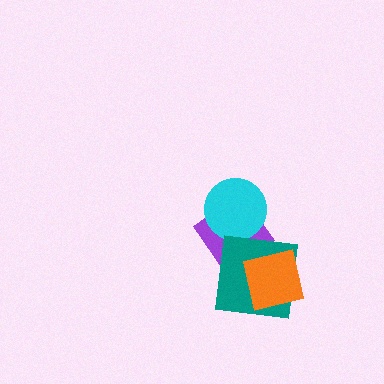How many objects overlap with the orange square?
1 object overlaps with the orange square.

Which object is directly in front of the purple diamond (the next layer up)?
The cyan circle is directly in front of the purple diamond.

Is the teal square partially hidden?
Yes, it is partially covered by another shape.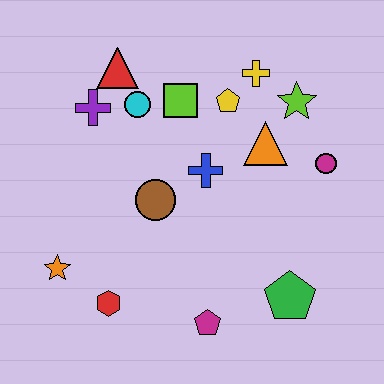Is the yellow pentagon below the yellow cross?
Yes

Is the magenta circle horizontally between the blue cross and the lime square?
No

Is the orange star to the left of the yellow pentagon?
Yes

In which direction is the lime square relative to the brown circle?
The lime square is above the brown circle.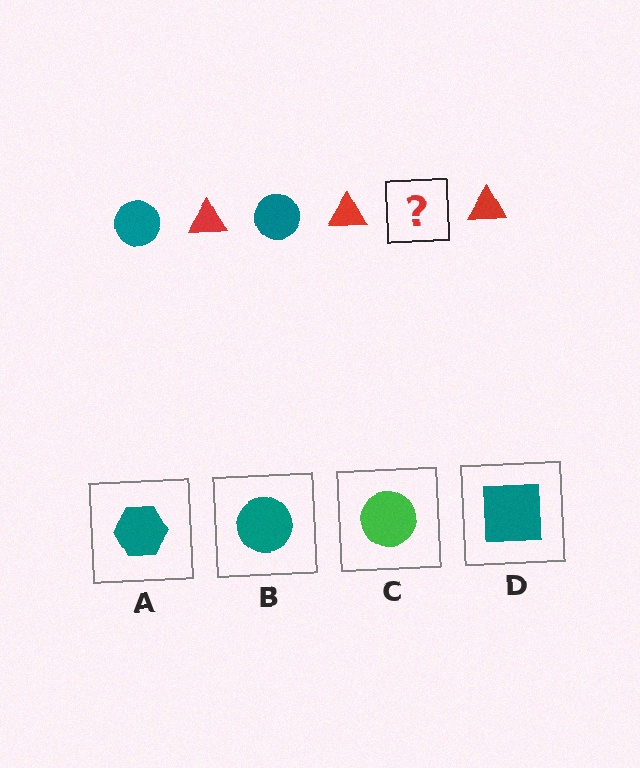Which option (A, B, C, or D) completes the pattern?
B.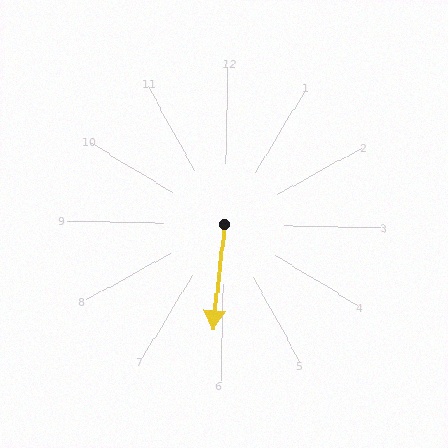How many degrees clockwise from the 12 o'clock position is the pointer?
Approximately 185 degrees.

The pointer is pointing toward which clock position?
Roughly 6 o'clock.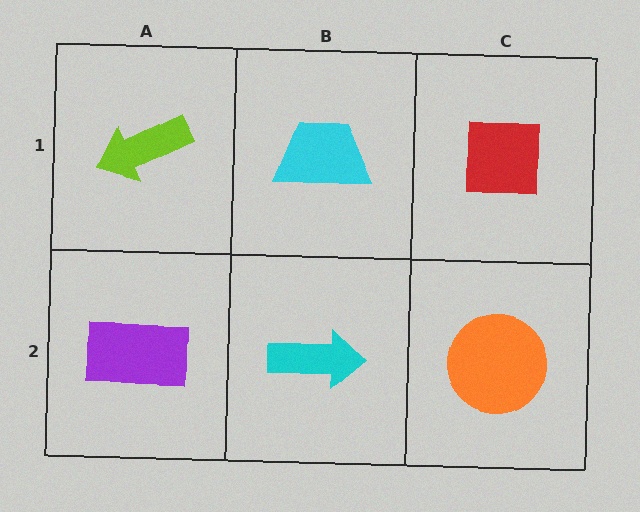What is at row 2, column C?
An orange circle.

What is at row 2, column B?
A cyan arrow.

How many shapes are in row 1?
3 shapes.